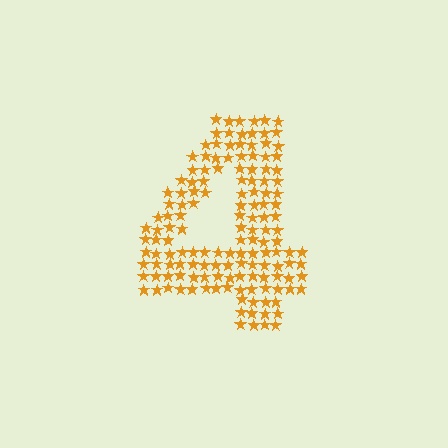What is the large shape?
The large shape is the digit 4.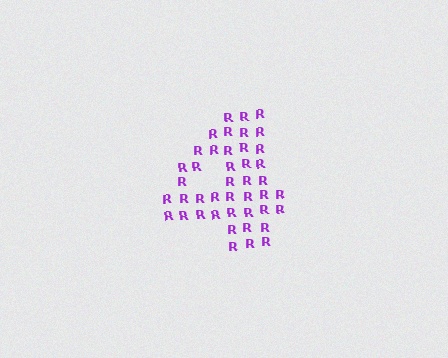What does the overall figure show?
The overall figure shows the digit 4.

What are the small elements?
The small elements are letter R's.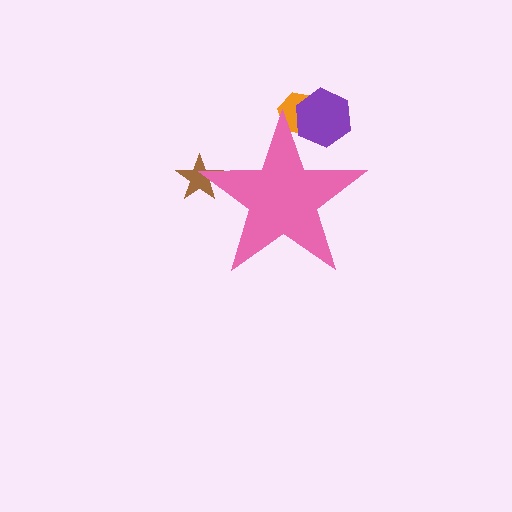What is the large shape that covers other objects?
A pink star.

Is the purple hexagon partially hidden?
Yes, the purple hexagon is partially hidden behind the pink star.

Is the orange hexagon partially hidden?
Yes, the orange hexagon is partially hidden behind the pink star.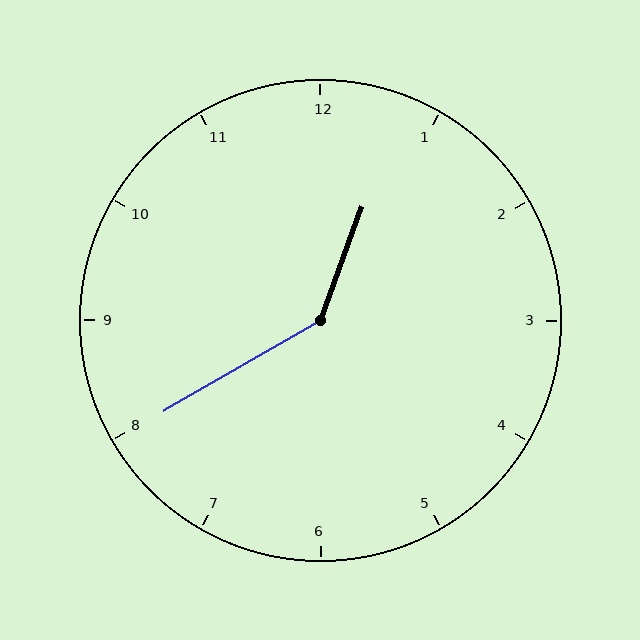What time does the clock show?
12:40.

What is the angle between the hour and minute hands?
Approximately 140 degrees.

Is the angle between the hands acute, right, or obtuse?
It is obtuse.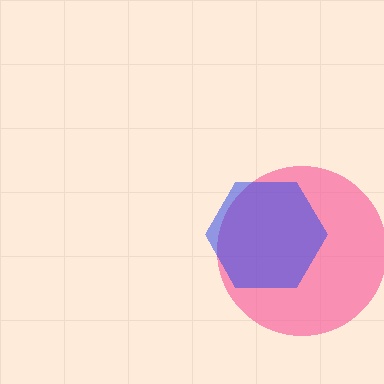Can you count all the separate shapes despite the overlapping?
Yes, there are 2 separate shapes.